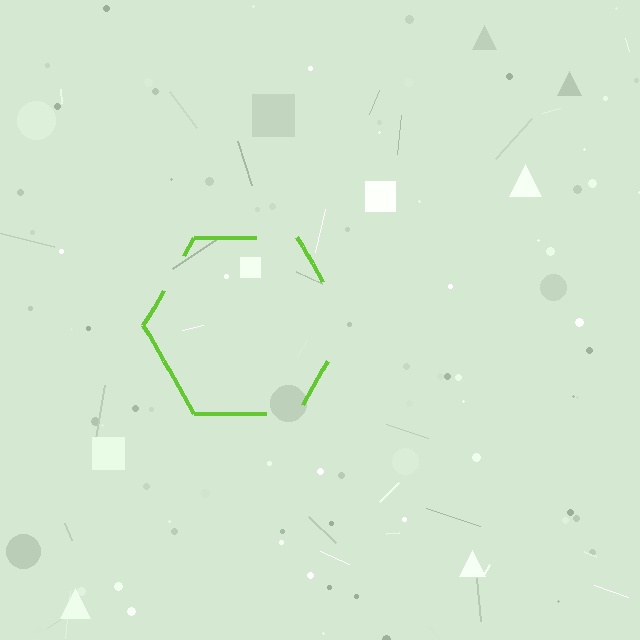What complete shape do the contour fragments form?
The contour fragments form a hexagon.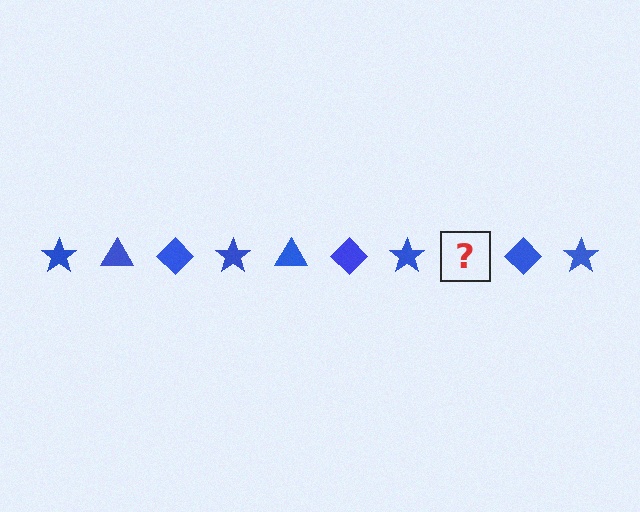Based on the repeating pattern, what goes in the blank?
The blank should be a blue triangle.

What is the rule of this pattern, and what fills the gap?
The rule is that the pattern cycles through star, triangle, diamond shapes in blue. The gap should be filled with a blue triangle.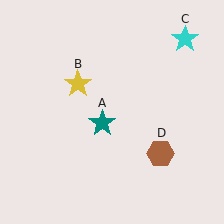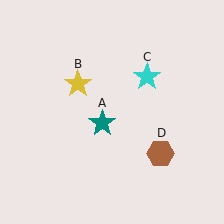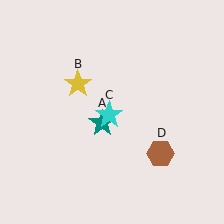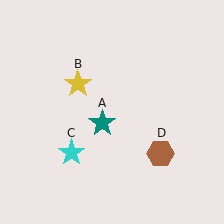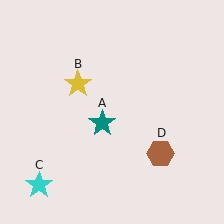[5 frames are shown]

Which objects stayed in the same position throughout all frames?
Teal star (object A) and yellow star (object B) and brown hexagon (object D) remained stationary.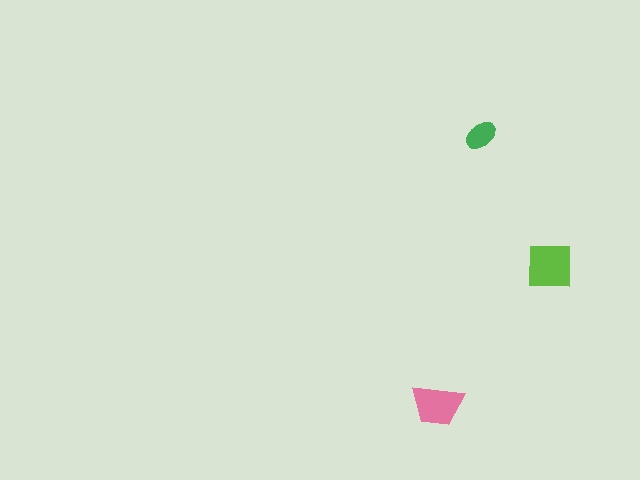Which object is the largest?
The lime square.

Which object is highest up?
The green ellipse is topmost.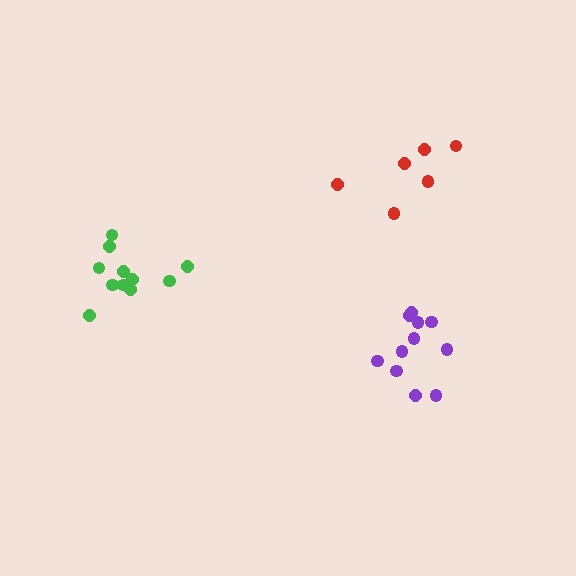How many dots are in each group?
Group 1: 11 dots, Group 2: 11 dots, Group 3: 6 dots (28 total).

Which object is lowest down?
The purple cluster is bottommost.